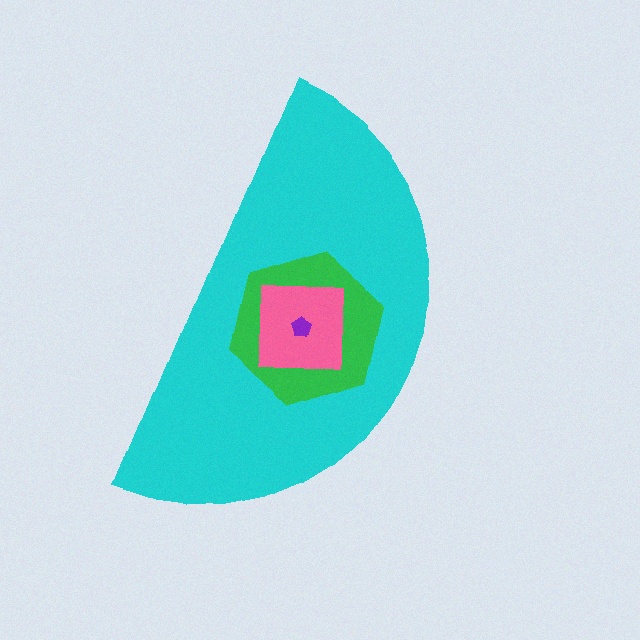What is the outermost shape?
The cyan semicircle.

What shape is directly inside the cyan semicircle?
The green hexagon.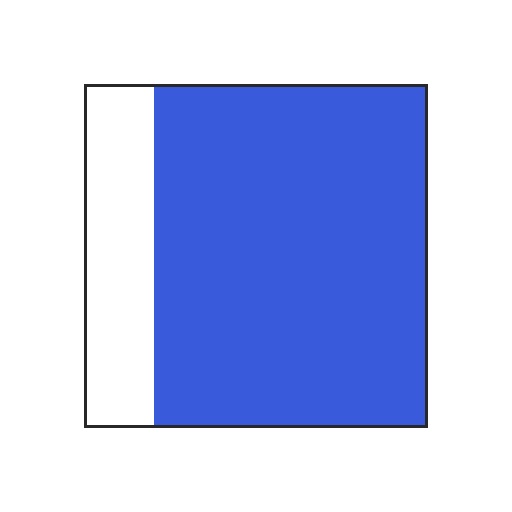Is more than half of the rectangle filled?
Yes.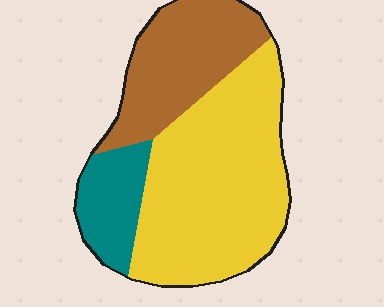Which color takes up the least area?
Teal, at roughly 15%.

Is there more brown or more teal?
Brown.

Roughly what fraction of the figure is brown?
Brown takes up between a sixth and a third of the figure.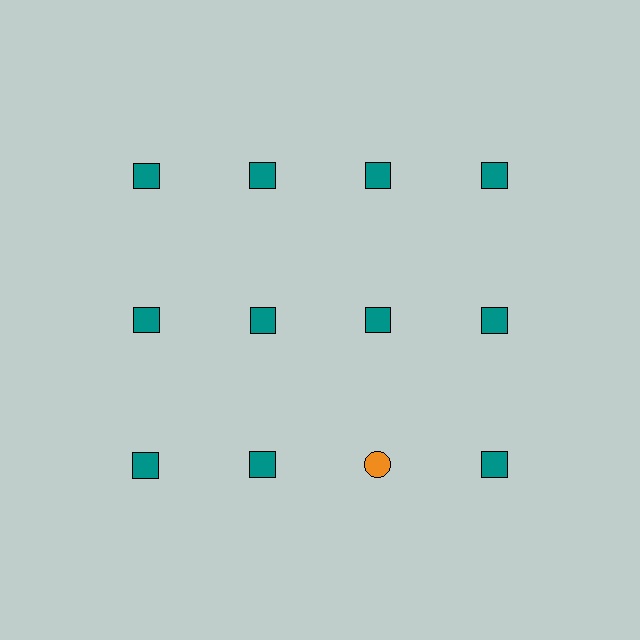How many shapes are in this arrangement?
There are 12 shapes arranged in a grid pattern.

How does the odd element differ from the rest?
It differs in both color (orange instead of teal) and shape (circle instead of square).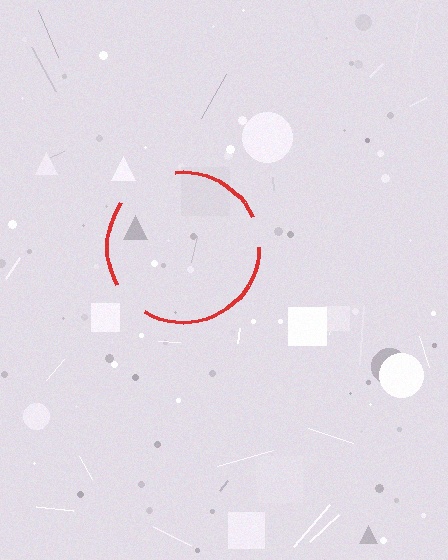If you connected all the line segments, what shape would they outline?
They would outline a circle.